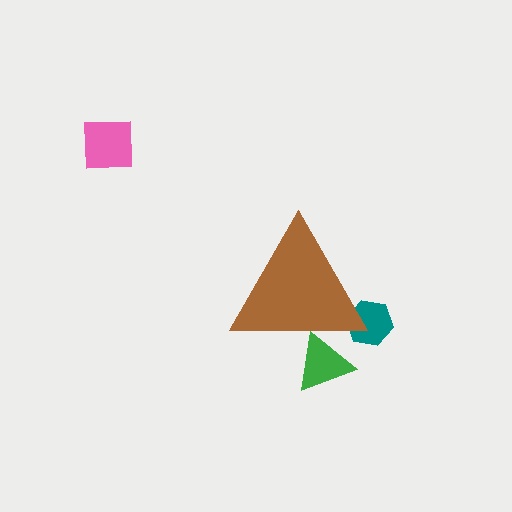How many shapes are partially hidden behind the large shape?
2 shapes are partially hidden.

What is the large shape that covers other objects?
A brown triangle.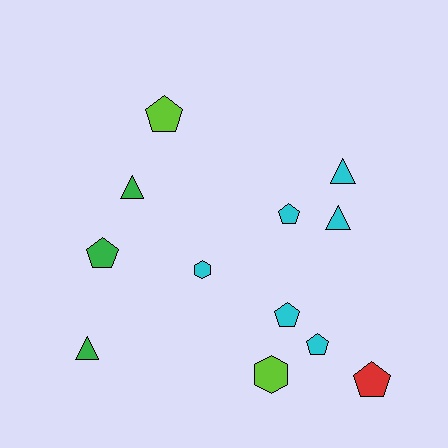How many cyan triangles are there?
There are 2 cyan triangles.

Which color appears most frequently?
Cyan, with 6 objects.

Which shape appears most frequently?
Pentagon, with 6 objects.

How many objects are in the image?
There are 12 objects.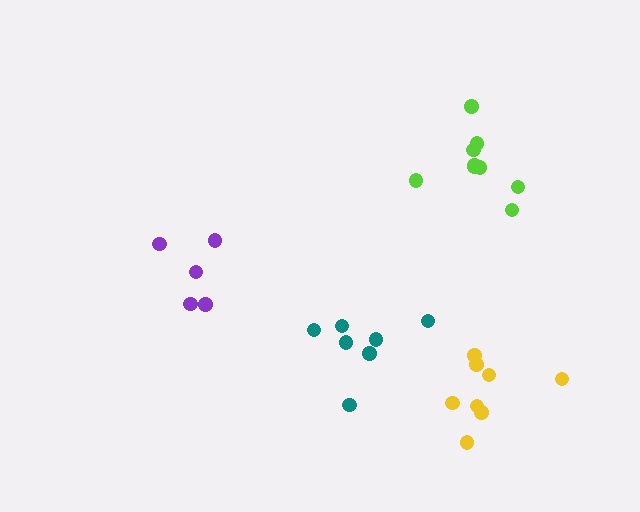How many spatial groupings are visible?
There are 4 spatial groupings.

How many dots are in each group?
Group 1: 9 dots, Group 2: 5 dots, Group 3: 8 dots, Group 4: 7 dots (29 total).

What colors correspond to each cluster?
The clusters are colored: lime, purple, yellow, teal.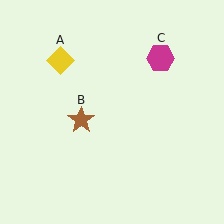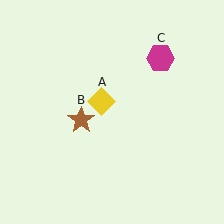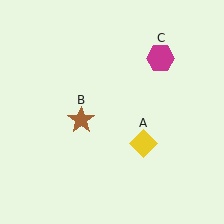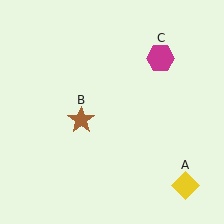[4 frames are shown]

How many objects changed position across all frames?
1 object changed position: yellow diamond (object A).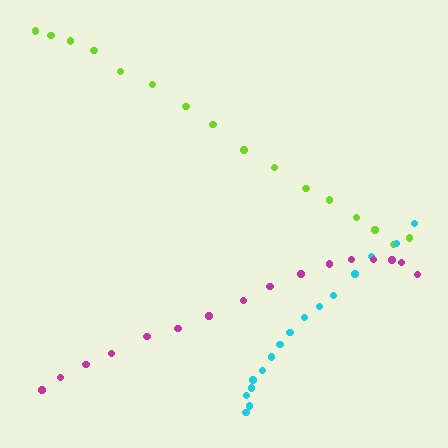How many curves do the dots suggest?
There are 3 distinct paths.